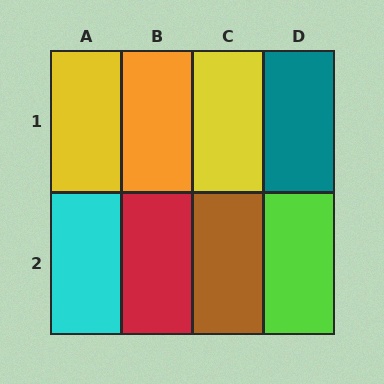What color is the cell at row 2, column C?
Brown.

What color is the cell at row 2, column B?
Red.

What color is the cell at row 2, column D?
Lime.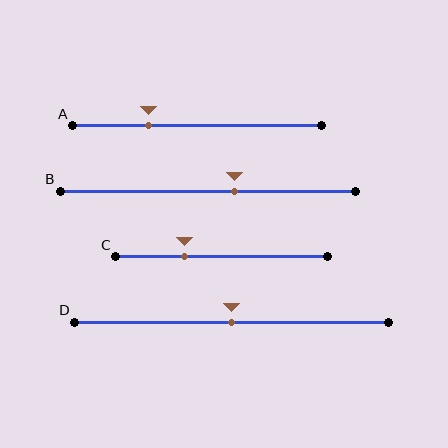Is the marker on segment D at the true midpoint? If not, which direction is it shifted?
Yes, the marker on segment D is at the true midpoint.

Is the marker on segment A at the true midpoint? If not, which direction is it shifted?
No, the marker on segment A is shifted to the left by about 19% of the segment length.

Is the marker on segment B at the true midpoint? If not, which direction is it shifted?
No, the marker on segment B is shifted to the right by about 9% of the segment length.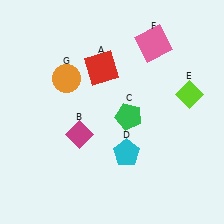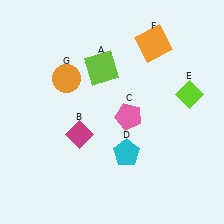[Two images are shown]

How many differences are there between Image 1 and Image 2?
There are 3 differences between the two images.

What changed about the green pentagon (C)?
In Image 1, C is green. In Image 2, it changed to pink.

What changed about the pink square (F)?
In Image 1, F is pink. In Image 2, it changed to orange.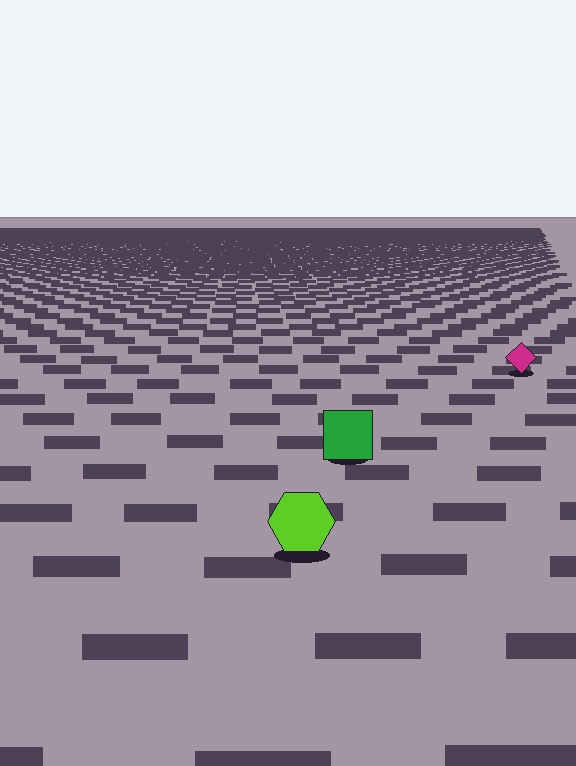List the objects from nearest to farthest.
From nearest to farthest: the lime hexagon, the green square, the magenta diamond.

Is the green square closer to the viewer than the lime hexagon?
No. The lime hexagon is closer — you can tell from the texture gradient: the ground texture is coarser near it.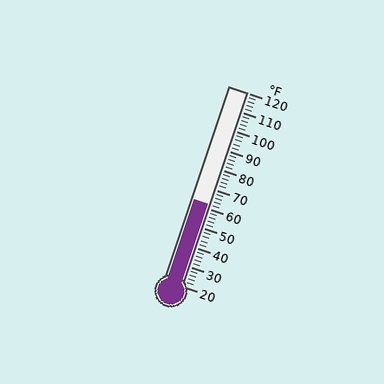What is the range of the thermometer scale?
The thermometer scale ranges from 20°F to 120°F.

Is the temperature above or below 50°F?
The temperature is above 50°F.